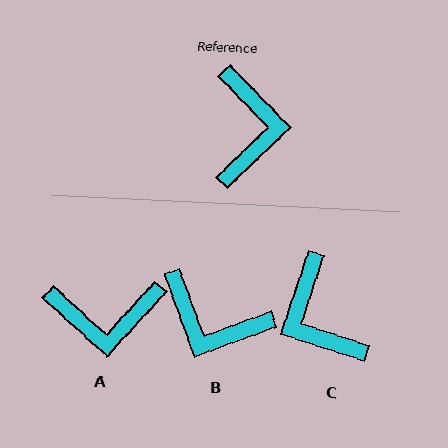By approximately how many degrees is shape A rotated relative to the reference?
Approximately 87 degrees clockwise.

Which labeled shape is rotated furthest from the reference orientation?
C, about 152 degrees away.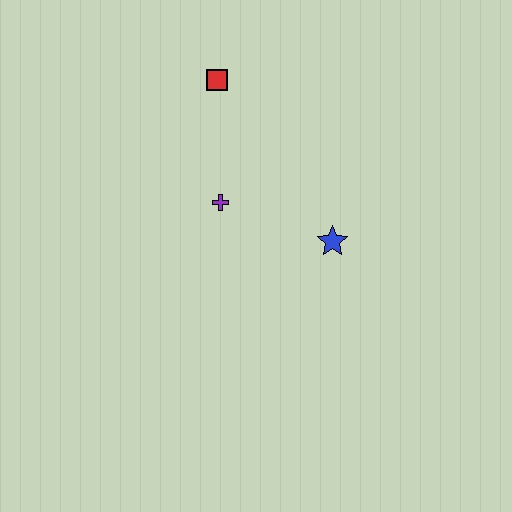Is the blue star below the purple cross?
Yes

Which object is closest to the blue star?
The purple cross is closest to the blue star.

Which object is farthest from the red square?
The blue star is farthest from the red square.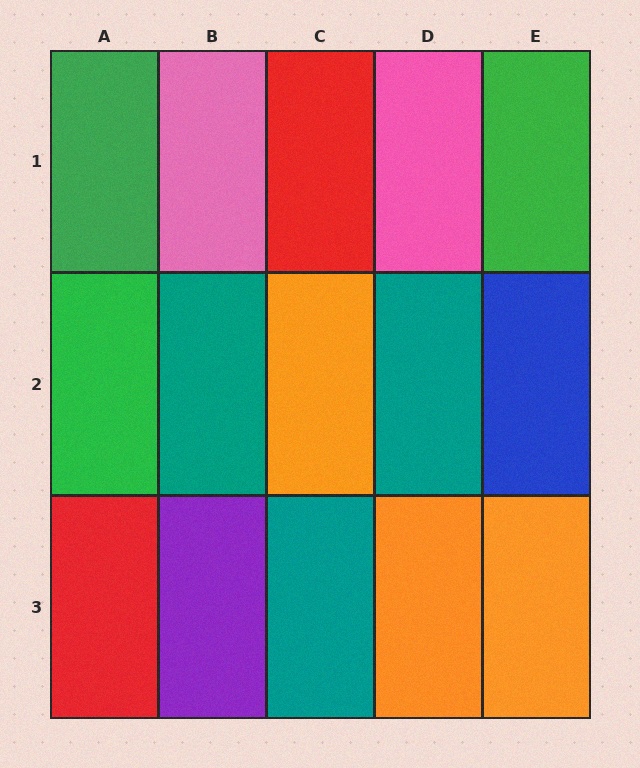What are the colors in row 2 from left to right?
Green, teal, orange, teal, blue.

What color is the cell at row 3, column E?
Orange.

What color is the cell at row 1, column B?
Pink.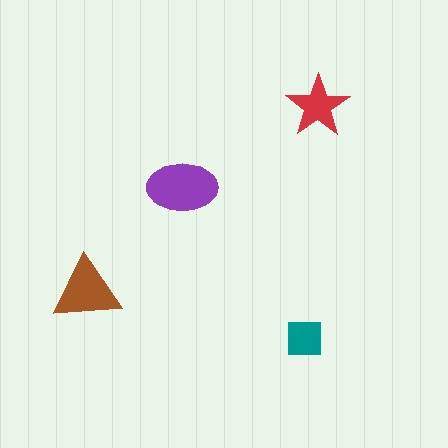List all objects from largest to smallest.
The purple ellipse, the brown triangle, the red star, the teal square.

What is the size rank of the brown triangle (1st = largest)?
2nd.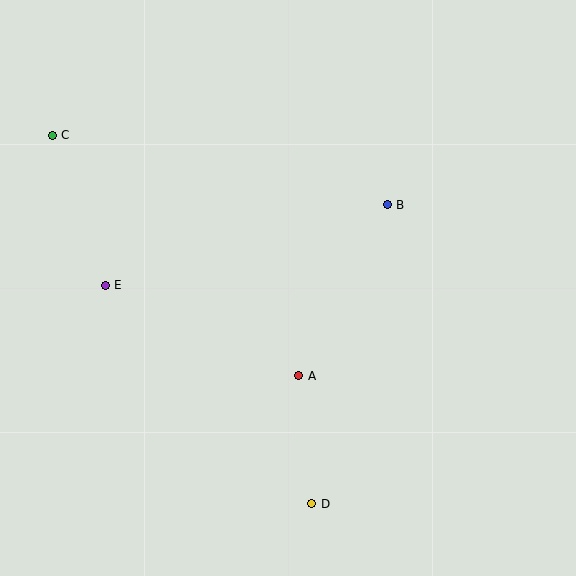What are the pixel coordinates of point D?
Point D is at (312, 504).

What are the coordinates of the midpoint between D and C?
The midpoint between D and C is at (182, 320).